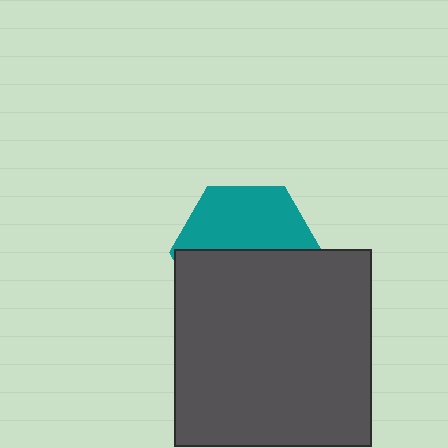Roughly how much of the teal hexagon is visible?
About half of it is visible (roughly 47%).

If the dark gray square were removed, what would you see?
You would see the complete teal hexagon.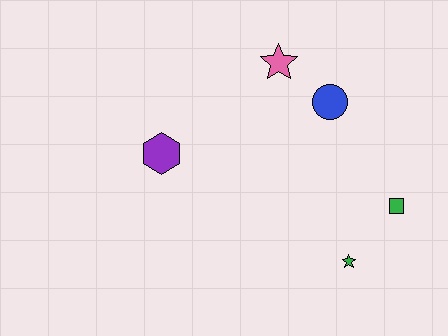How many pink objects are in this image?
There is 1 pink object.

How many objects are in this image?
There are 5 objects.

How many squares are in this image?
There is 1 square.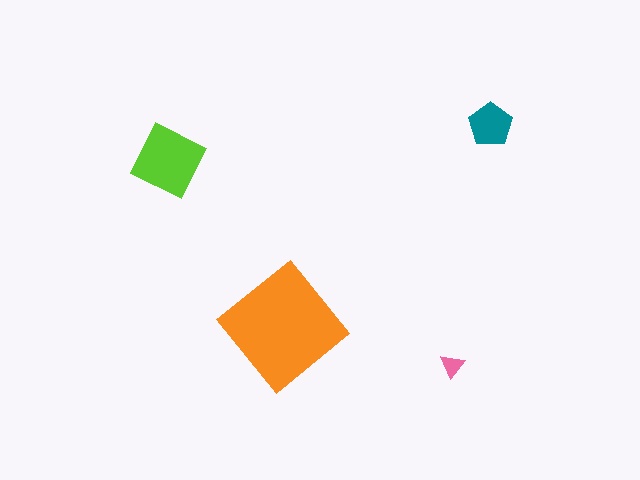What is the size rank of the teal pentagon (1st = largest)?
3rd.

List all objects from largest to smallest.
The orange diamond, the lime diamond, the teal pentagon, the pink triangle.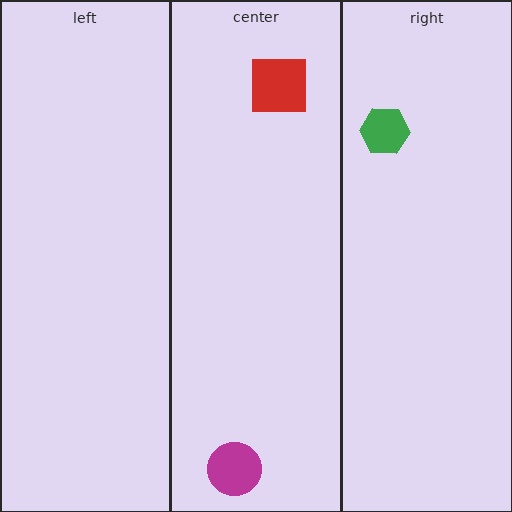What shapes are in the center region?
The red square, the magenta circle.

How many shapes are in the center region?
2.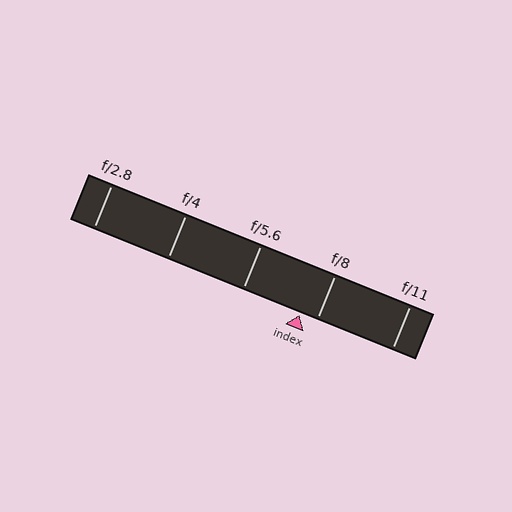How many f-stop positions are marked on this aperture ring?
There are 5 f-stop positions marked.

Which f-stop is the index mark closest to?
The index mark is closest to f/8.